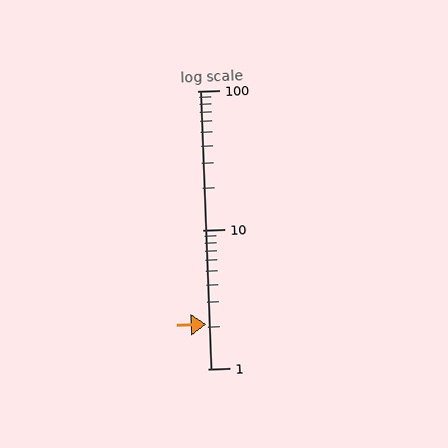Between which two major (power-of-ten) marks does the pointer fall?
The pointer is between 1 and 10.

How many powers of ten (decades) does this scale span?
The scale spans 2 decades, from 1 to 100.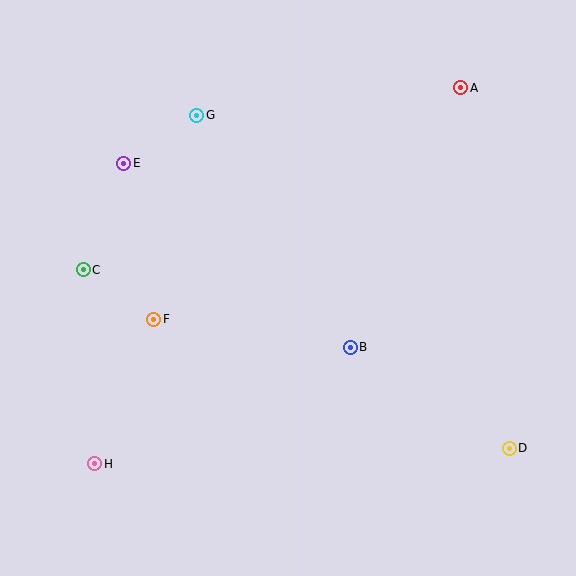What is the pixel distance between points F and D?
The distance between F and D is 378 pixels.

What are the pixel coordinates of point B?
Point B is at (350, 348).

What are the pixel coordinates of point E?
Point E is at (124, 163).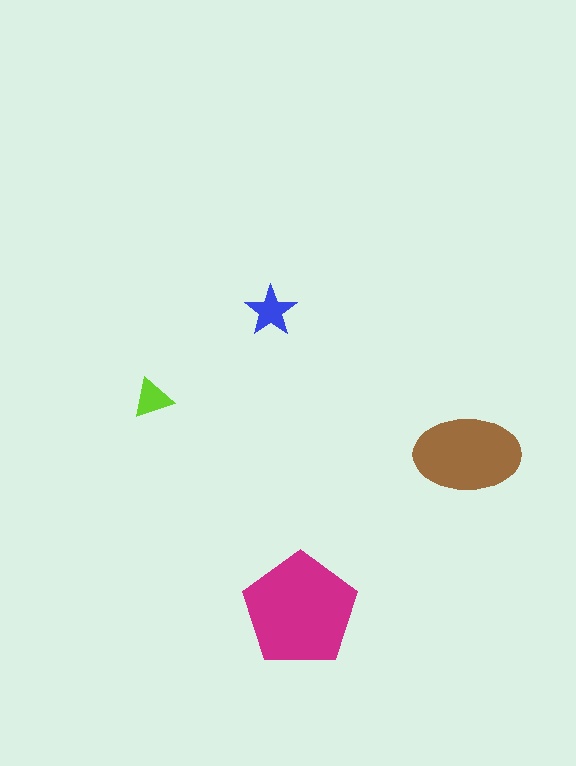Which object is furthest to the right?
The brown ellipse is rightmost.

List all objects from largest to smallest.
The magenta pentagon, the brown ellipse, the blue star, the lime triangle.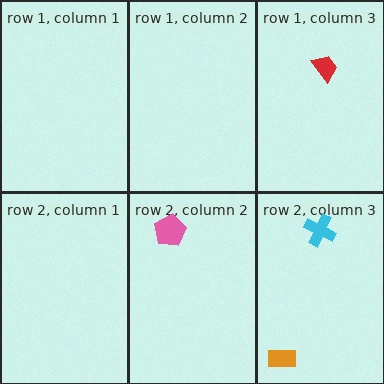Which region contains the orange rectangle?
The row 2, column 3 region.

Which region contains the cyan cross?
The row 2, column 3 region.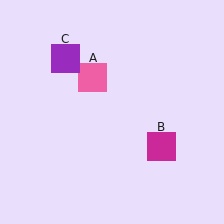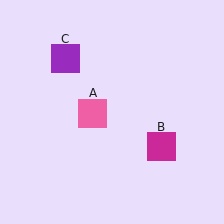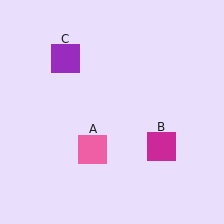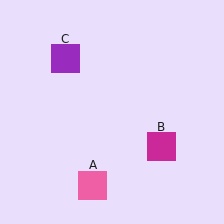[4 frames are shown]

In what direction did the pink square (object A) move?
The pink square (object A) moved down.